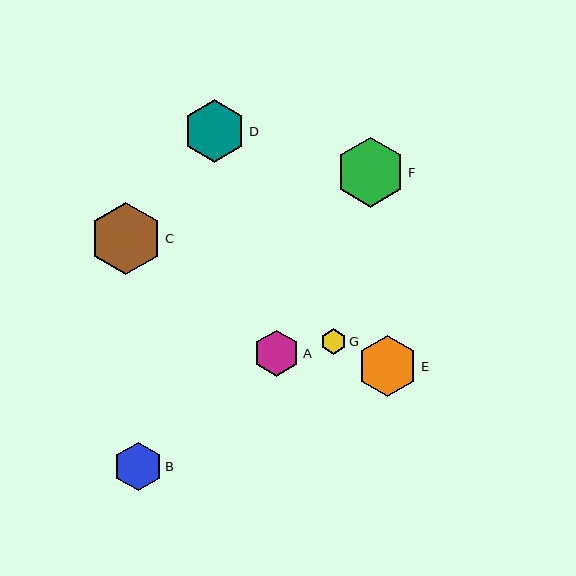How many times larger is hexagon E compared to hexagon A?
Hexagon E is approximately 1.3 times the size of hexagon A.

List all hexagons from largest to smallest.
From largest to smallest: C, F, D, E, B, A, G.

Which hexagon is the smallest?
Hexagon G is the smallest with a size of approximately 26 pixels.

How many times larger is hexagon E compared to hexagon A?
Hexagon E is approximately 1.3 times the size of hexagon A.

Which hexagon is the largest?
Hexagon C is the largest with a size of approximately 72 pixels.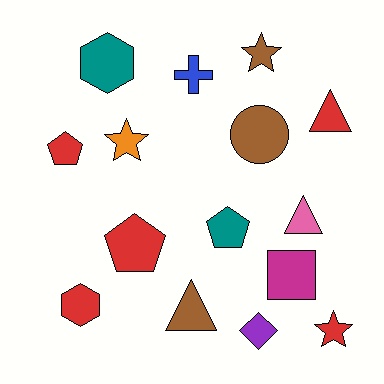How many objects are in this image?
There are 15 objects.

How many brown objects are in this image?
There are 3 brown objects.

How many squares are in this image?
There is 1 square.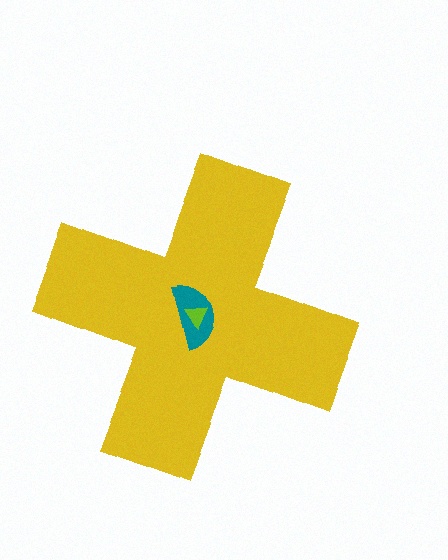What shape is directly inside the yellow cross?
The teal semicircle.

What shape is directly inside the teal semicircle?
The lime triangle.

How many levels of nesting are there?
3.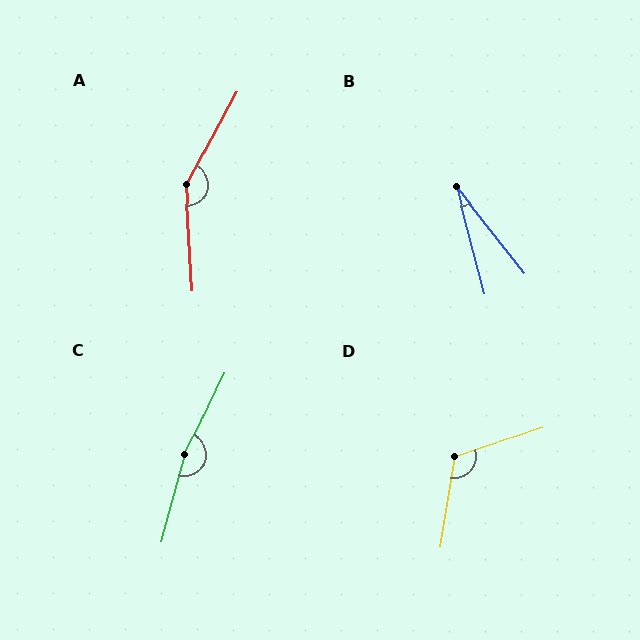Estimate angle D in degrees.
Approximately 118 degrees.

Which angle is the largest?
C, at approximately 169 degrees.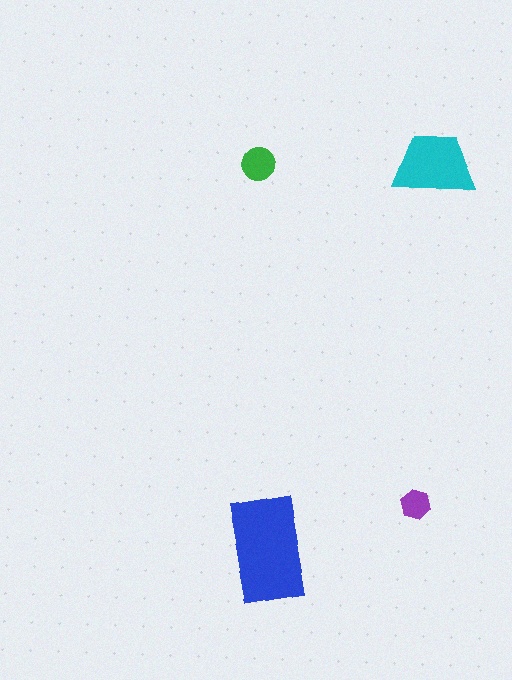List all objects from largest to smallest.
The blue rectangle, the cyan trapezoid, the green circle, the purple hexagon.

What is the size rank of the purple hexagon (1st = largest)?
4th.